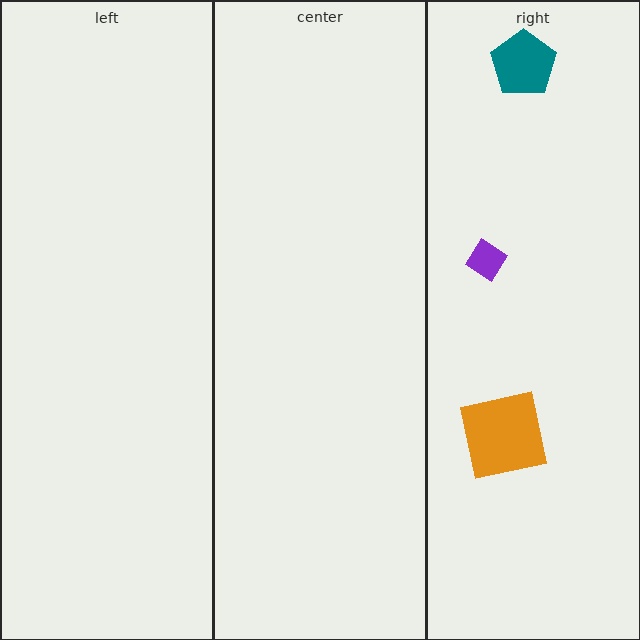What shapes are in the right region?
The orange square, the teal pentagon, the purple diamond.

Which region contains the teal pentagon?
The right region.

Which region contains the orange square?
The right region.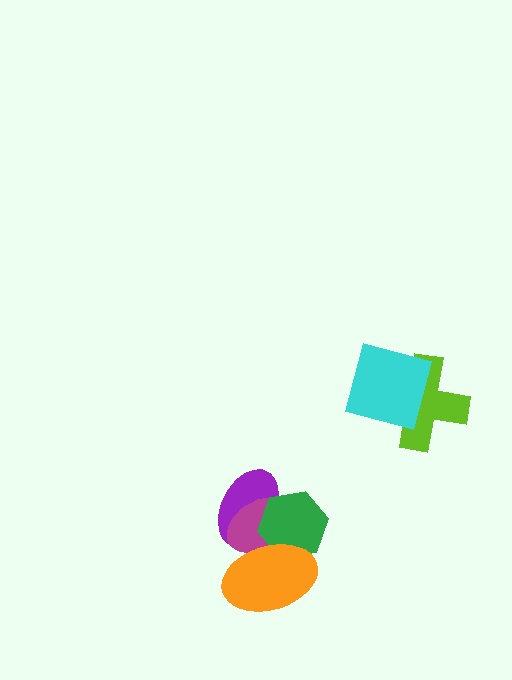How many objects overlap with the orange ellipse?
3 objects overlap with the orange ellipse.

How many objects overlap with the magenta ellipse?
3 objects overlap with the magenta ellipse.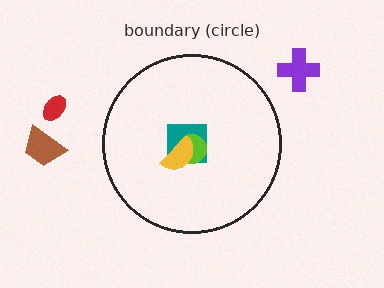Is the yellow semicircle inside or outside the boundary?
Inside.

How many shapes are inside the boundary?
3 inside, 3 outside.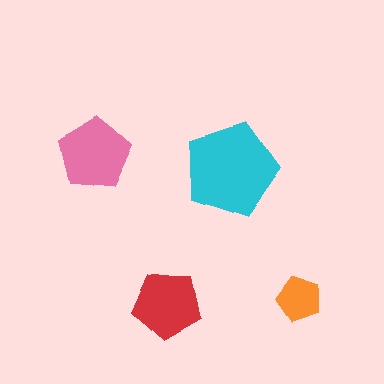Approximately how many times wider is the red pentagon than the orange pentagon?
About 1.5 times wider.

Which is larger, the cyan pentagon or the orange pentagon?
The cyan one.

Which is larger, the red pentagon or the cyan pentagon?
The cyan one.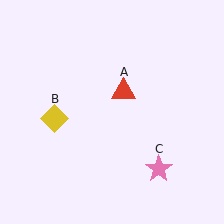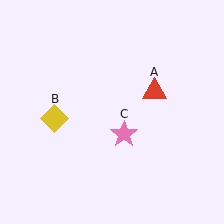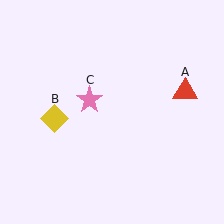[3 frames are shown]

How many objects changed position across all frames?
2 objects changed position: red triangle (object A), pink star (object C).